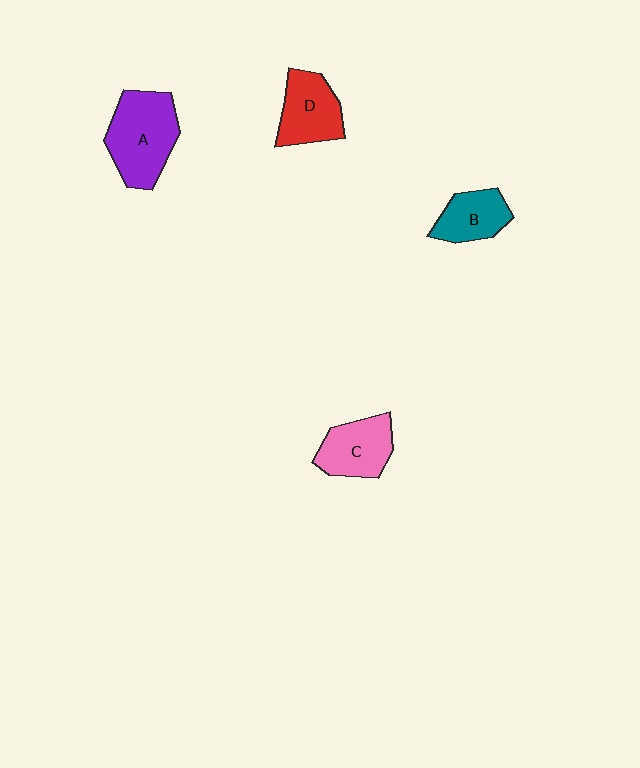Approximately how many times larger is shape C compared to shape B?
Approximately 1.2 times.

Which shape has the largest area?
Shape A (purple).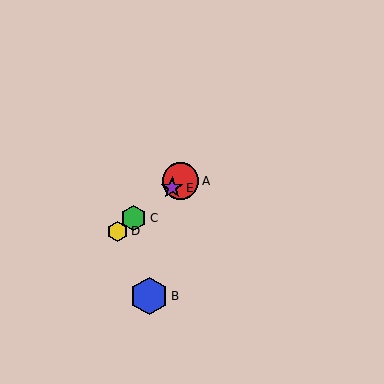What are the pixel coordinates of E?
Object E is at (172, 188).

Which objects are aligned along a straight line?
Objects A, C, D, E are aligned along a straight line.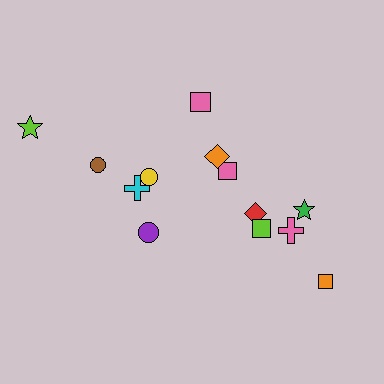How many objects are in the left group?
There are 5 objects.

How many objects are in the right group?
There are 8 objects.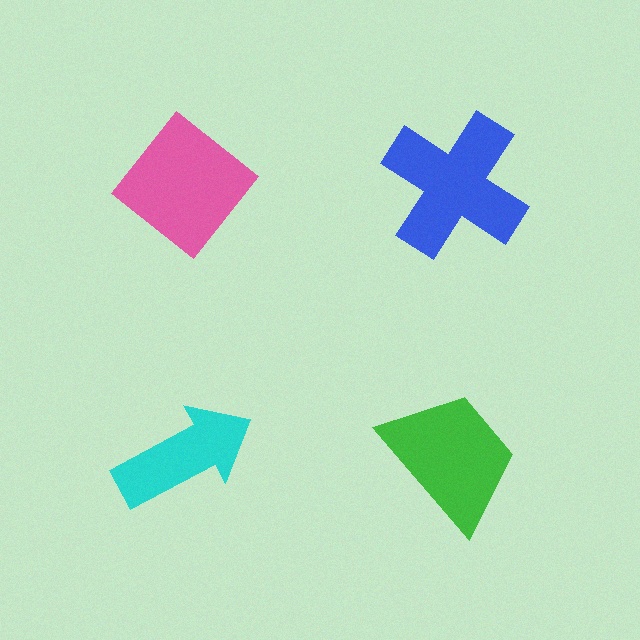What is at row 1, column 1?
A pink diamond.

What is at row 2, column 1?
A cyan arrow.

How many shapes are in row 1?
2 shapes.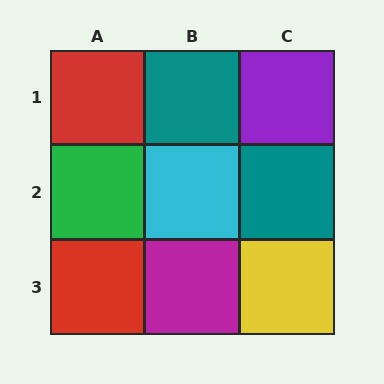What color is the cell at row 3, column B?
Magenta.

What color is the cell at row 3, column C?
Yellow.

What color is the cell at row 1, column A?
Red.